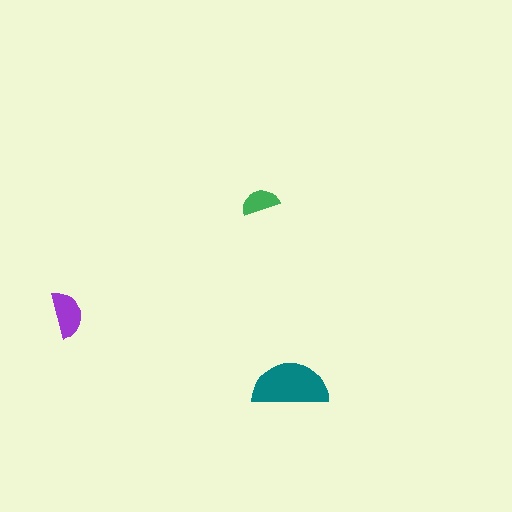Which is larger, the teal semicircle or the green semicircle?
The teal one.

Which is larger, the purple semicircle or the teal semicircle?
The teal one.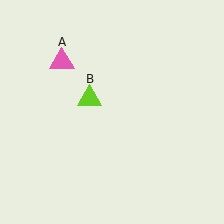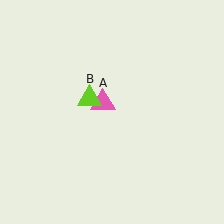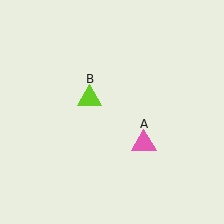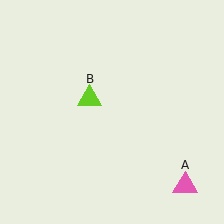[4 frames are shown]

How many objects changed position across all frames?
1 object changed position: pink triangle (object A).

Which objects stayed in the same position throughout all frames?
Lime triangle (object B) remained stationary.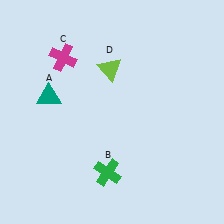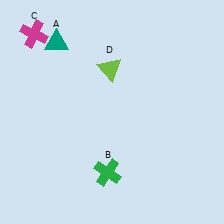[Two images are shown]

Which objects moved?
The objects that moved are: the teal triangle (A), the magenta cross (C).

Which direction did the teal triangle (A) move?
The teal triangle (A) moved up.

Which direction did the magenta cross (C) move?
The magenta cross (C) moved left.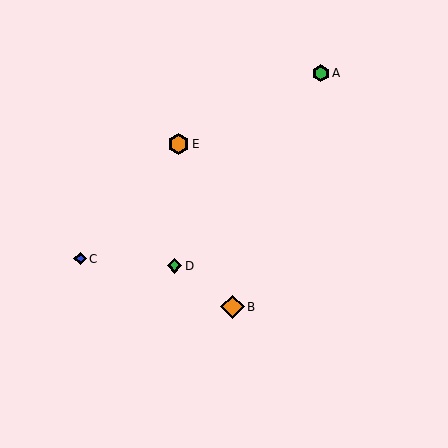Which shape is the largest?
The orange diamond (labeled B) is the largest.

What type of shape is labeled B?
Shape B is an orange diamond.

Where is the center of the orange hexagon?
The center of the orange hexagon is at (178, 144).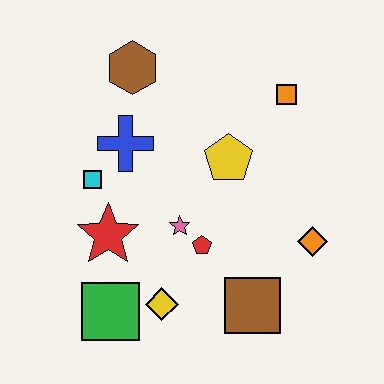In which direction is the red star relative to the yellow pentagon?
The red star is to the left of the yellow pentagon.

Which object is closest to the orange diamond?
The brown square is closest to the orange diamond.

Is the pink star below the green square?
No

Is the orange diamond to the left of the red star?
No